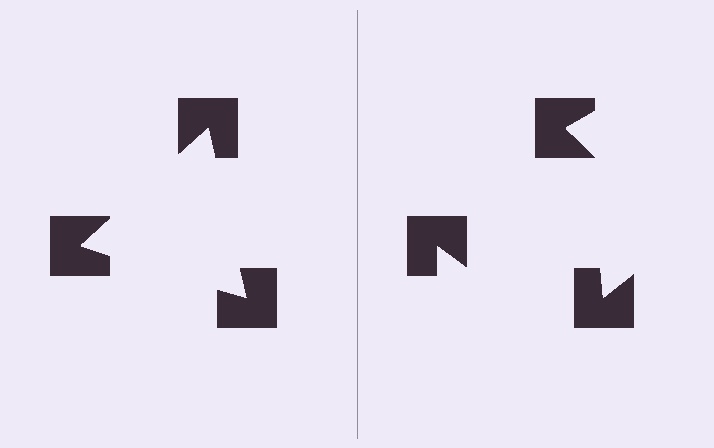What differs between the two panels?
The notched squares are positioned identically on both sides; only the wedge orientations differ. On the left they align to a triangle; on the right they are misaligned.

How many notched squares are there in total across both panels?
6 — 3 on each side.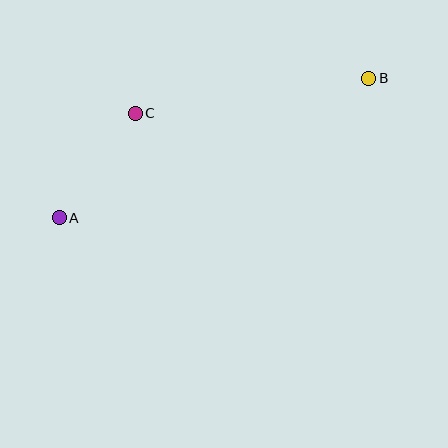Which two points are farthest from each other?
Points A and B are farthest from each other.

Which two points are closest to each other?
Points A and C are closest to each other.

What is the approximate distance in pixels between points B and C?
The distance between B and C is approximately 236 pixels.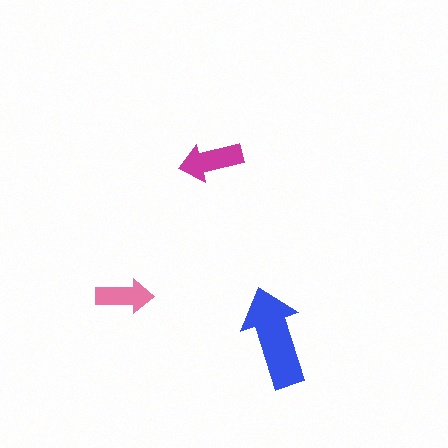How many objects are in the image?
There are 3 objects in the image.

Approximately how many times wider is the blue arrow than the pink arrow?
About 2 times wider.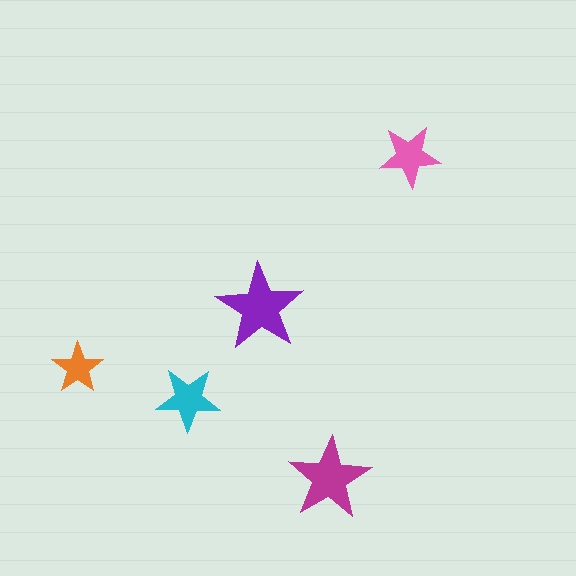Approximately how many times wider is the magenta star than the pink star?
About 1.5 times wider.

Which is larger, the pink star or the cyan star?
The cyan one.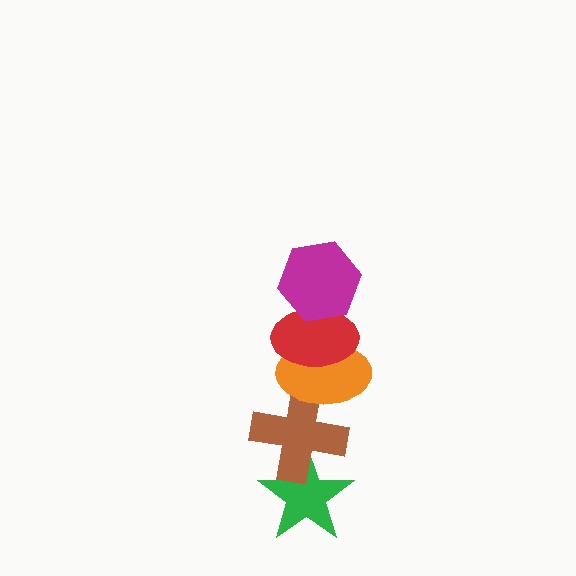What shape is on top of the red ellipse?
The magenta hexagon is on top of the red ellipse.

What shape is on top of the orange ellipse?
The red ellipse is on top of the orange ellipse.